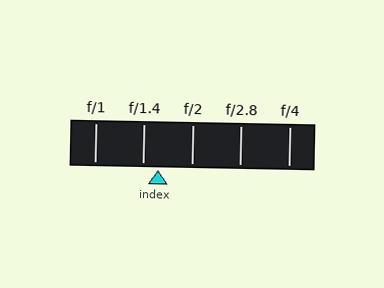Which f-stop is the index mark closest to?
The index mark is closest to f/1.4.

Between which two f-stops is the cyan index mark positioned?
The index mark is between f/1.4 and f/2.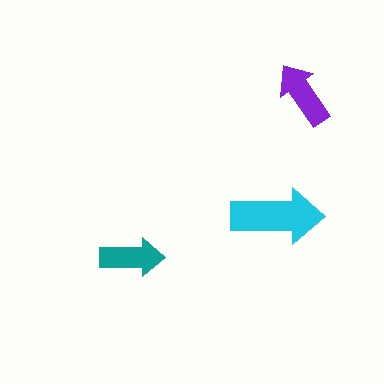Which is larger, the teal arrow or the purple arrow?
The purple one.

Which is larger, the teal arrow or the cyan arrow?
The cyan one.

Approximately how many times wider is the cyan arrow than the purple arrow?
About 1.5 times wider.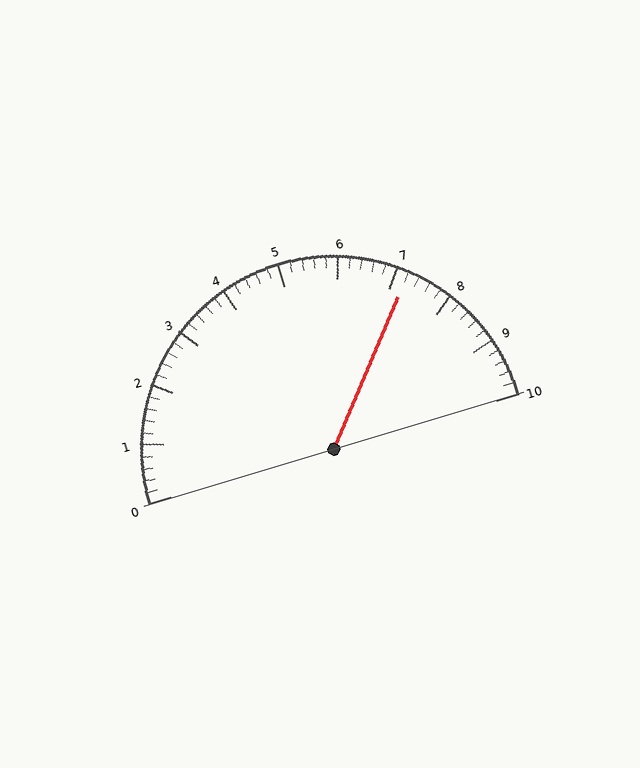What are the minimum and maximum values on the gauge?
The gauge ranges from 0 to 10.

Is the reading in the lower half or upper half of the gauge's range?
The reading is in the upper half of the range (0 to 10).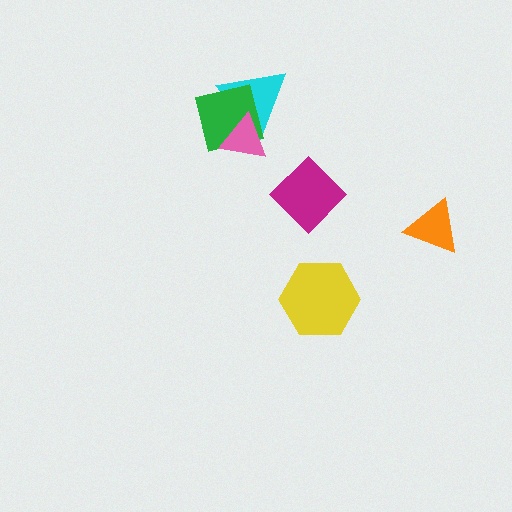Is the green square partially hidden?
Yes, it is partially covered by another shape.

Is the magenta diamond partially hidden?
No, no other shape covers it.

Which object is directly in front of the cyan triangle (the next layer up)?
The green square is directly in front of the cyan triangle.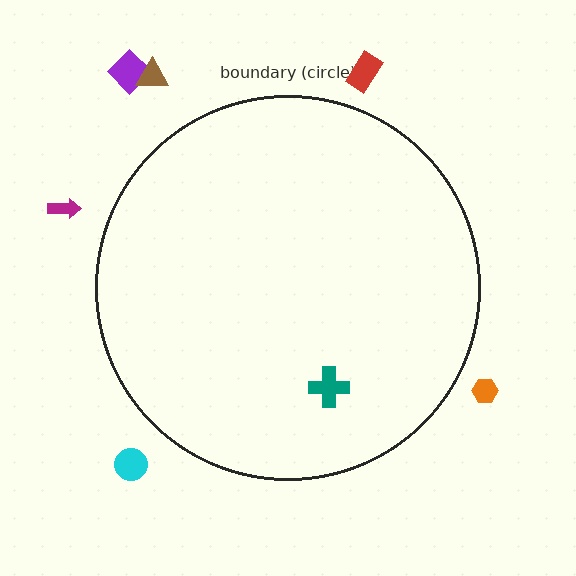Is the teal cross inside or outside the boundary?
Inside.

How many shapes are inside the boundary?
1 inside, 6 outside.